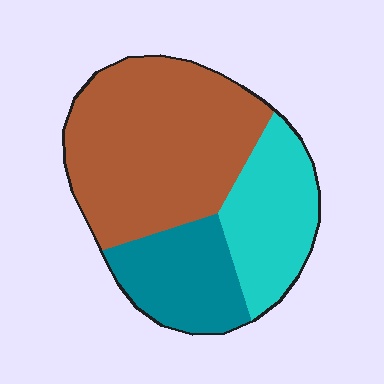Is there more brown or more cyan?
Brown.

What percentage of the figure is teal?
Teal takes up about one fifth (1/5) of the figure.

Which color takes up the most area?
Brown, at roughly 55%.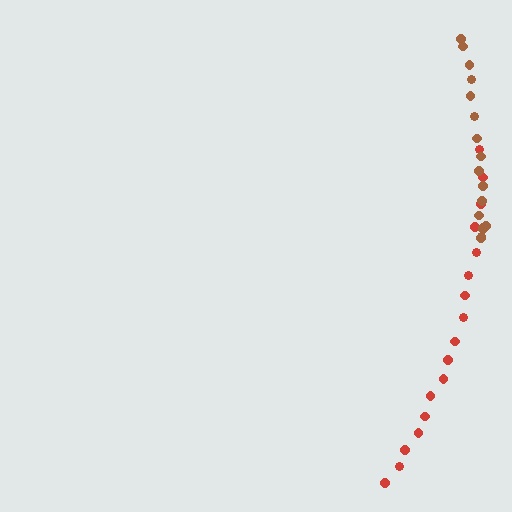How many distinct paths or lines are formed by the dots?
There are 2 distinct paths.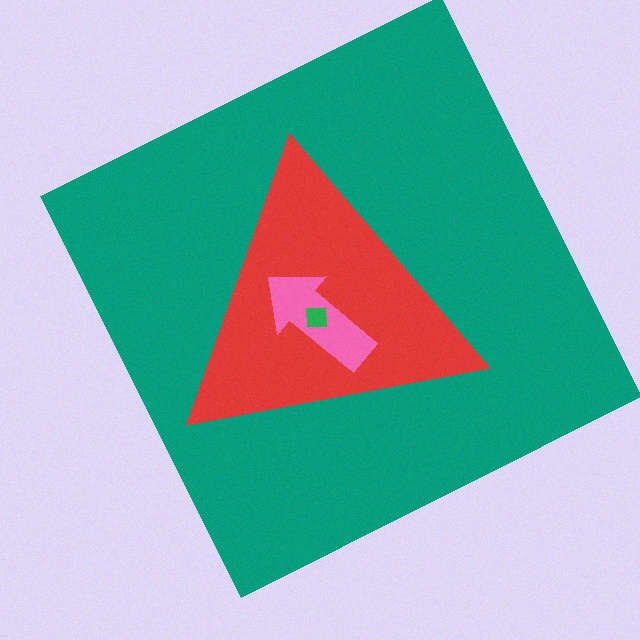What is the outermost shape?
The teal square.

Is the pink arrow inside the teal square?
Yes.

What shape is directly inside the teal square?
The red triangle.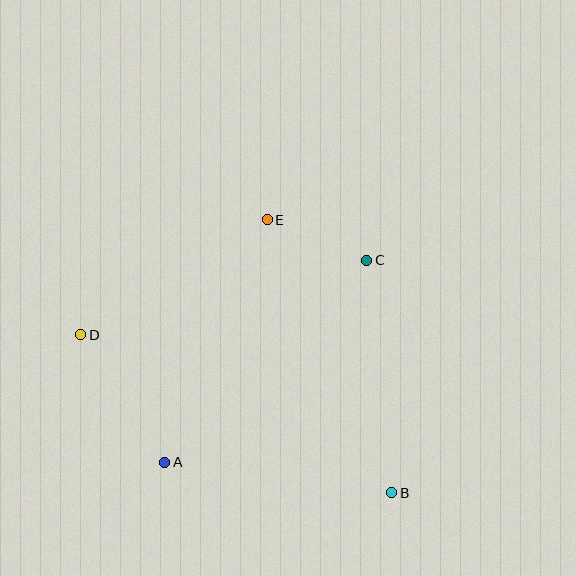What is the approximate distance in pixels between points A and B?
The distance between A and B is approximately 229 pixels.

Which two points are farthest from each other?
Points B and D are farthest from each other.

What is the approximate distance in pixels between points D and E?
The distance between D and E is approximately 219 pixels.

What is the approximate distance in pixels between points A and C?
The distance between A and C is approximately 285 pixels.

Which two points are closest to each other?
Points C and E are closest to each other.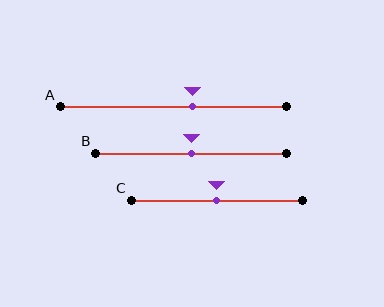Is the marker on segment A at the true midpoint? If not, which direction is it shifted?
No, the marker on segment A is shifted to the right by about 9% of the segment length.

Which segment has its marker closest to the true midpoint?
Segment B has its marker closest to the true midpoint.